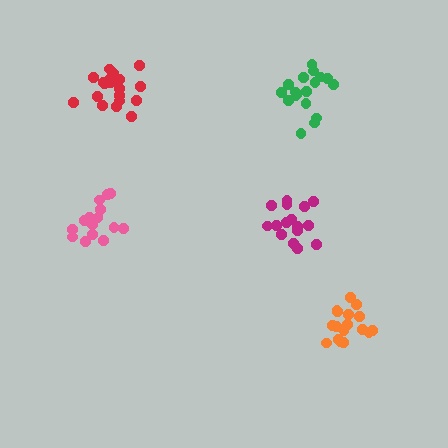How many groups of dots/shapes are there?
There are 5 groups.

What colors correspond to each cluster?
The clusters are colored: orange, pink, red, green, magenta.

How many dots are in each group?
Group 1: 17 dots, Group 2: 15 dots, Group 3: 19 dots, Group 4: 18 dots, Group 5: 16 dots (85 total).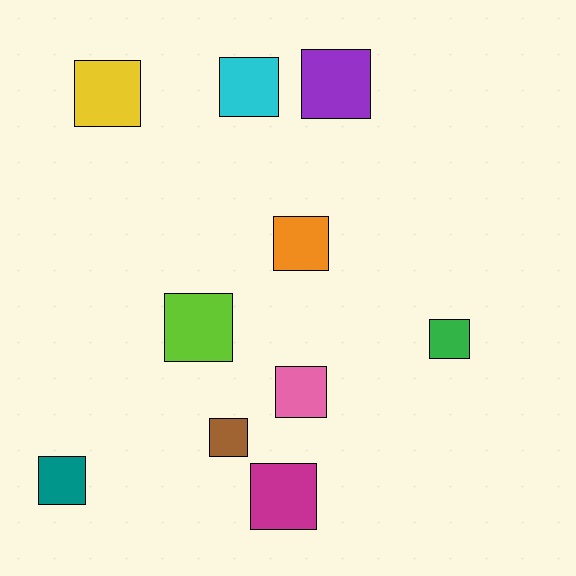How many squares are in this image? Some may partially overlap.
There are 10 squares.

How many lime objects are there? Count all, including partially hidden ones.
There is 1 lime object.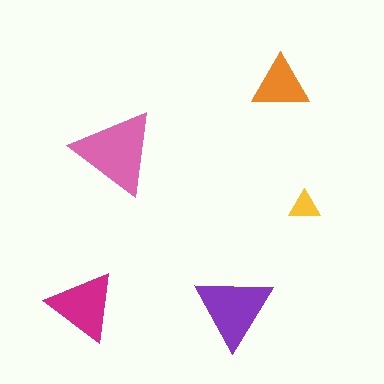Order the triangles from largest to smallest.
the pink one, the purple one, the magenta one, the orange one, the yellow one.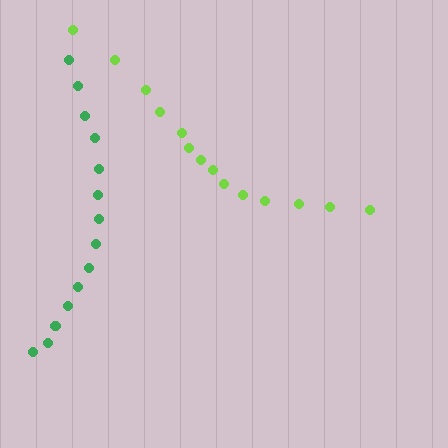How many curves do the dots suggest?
There are 2 distinct paths.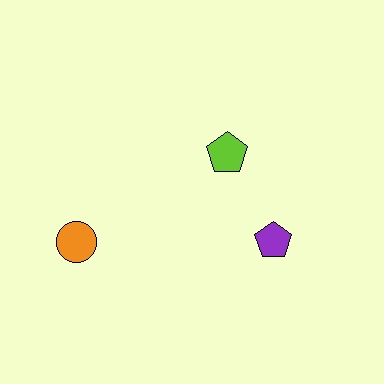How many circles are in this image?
There is 1 circle.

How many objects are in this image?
There are 3 objects.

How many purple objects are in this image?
There is 1 purple object.